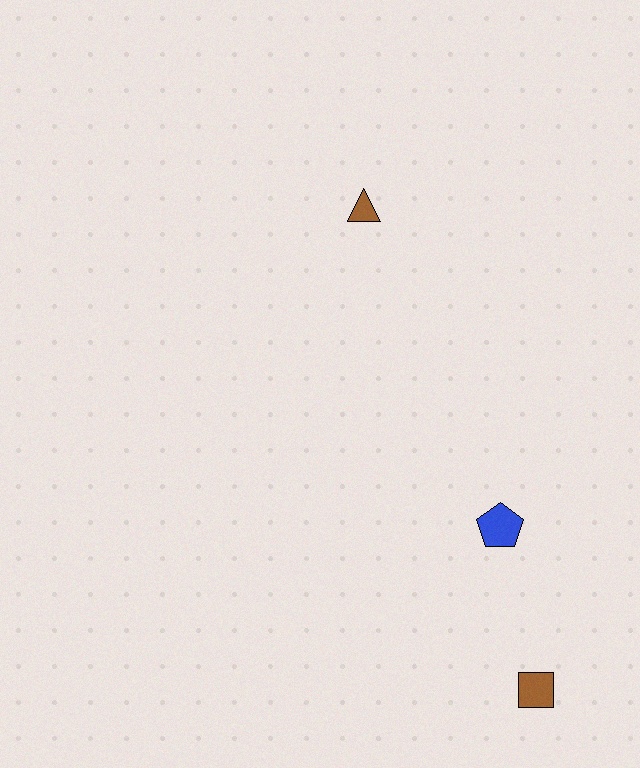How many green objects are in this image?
There are no green objects.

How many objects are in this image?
There are 3 objects.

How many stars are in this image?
There are no stars.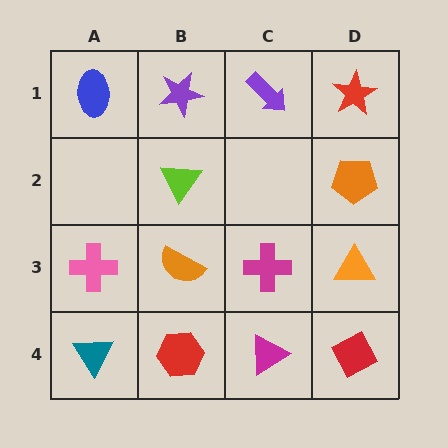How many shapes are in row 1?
4 shapes.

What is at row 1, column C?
A purple arrow.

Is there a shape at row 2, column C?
No, that cell is empty.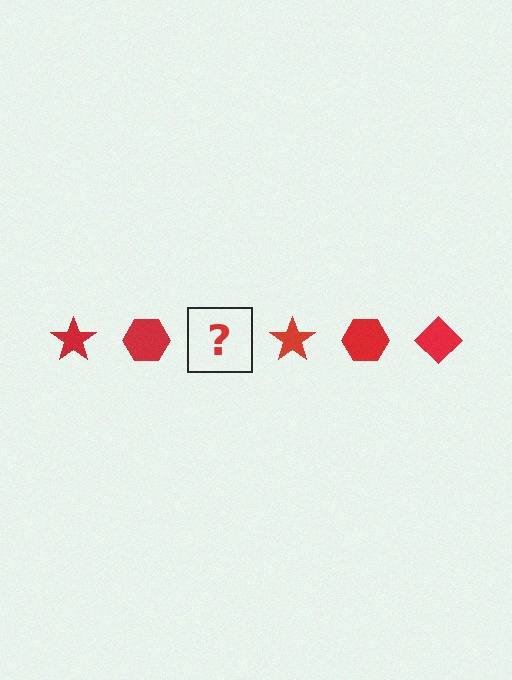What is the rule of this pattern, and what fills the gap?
The rule is that the pattern cycles through star, hexagon, diamond shapes in red. The gap should be filled with a red diamond.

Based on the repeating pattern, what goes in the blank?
The blank should be a red diamond.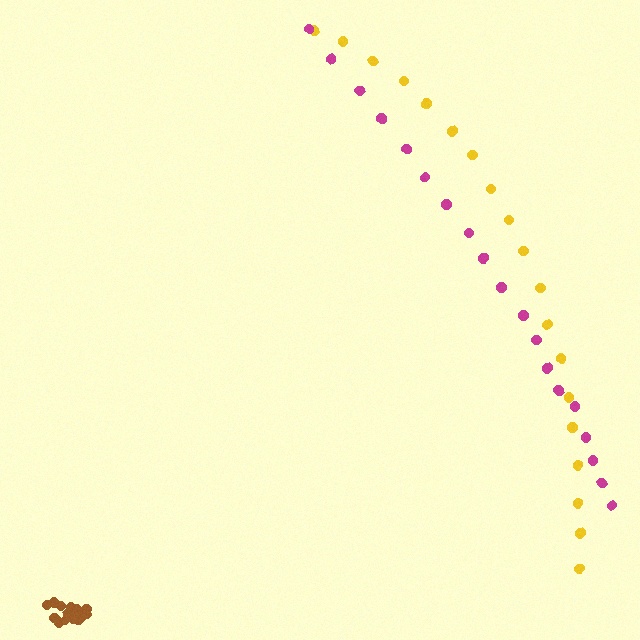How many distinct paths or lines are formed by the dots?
There are 3 distinct paths.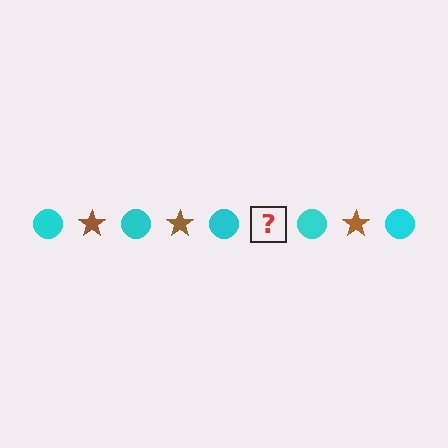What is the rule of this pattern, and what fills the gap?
The rule is that the pattern alternates between cyan circle and brown star. The gap should be filled with a brown star.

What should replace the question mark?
The question mark should be replaced with a brown star.